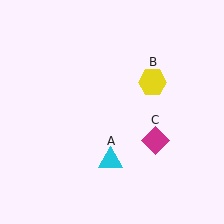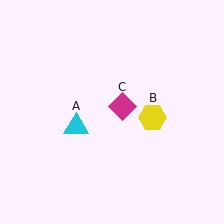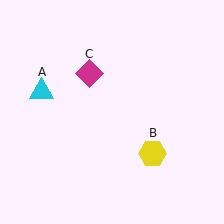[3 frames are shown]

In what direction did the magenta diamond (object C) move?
The magenta diamond (object C) moved up and to the left.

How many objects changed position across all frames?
3 objects changed position: cyan triangle (object A), yellow hexagon (object B), magenta diamond (object C).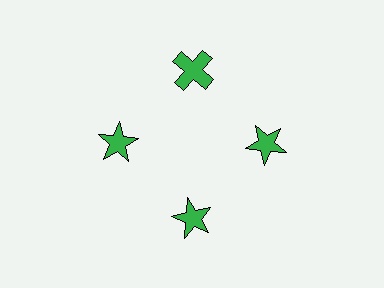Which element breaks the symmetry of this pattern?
The green cross at roughly the 12 o'clock position breaks the symmetry. All other shapes are green stars.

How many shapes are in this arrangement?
There are 4 shapes arranged in a ring pattern.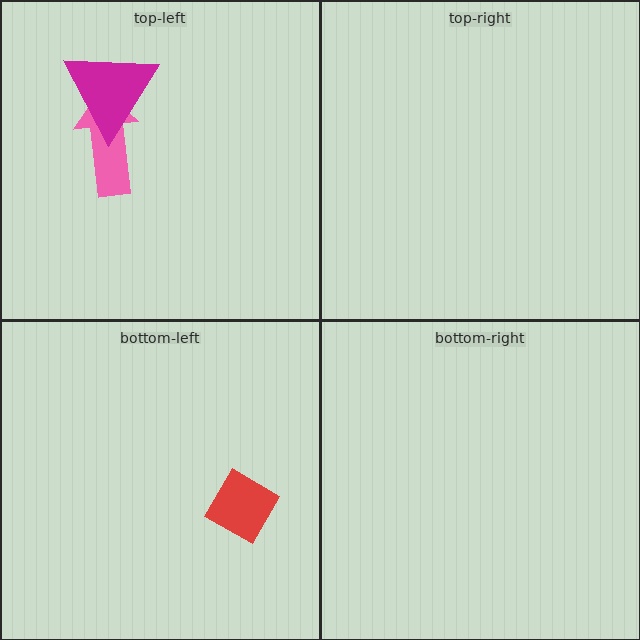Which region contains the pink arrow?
The top-left region.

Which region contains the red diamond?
The bottom-left region.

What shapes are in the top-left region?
The pink arrow, the magenta triangle.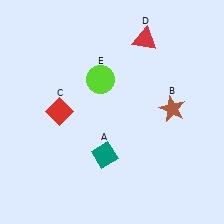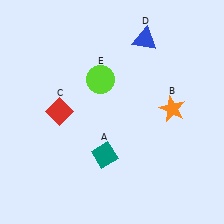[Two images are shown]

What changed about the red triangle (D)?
In Image 1, D is red. In Image 2, it changed to blue.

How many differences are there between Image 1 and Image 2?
There are 2 differences between the two images.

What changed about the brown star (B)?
In Image 1, B is brown. In Image 2, it changed to orange.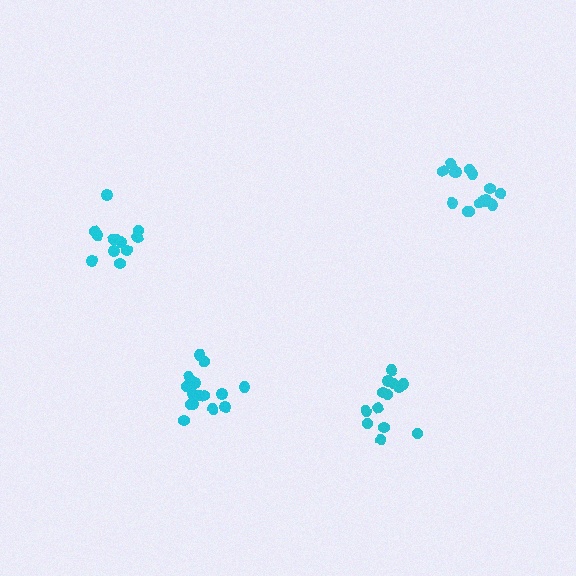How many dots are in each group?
Group 1: 13 dots, Group 2: 12 dots, Group 3: 16 dots, Group 4: 15 dots (56 total).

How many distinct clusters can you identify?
There are 4 distinct clusters.